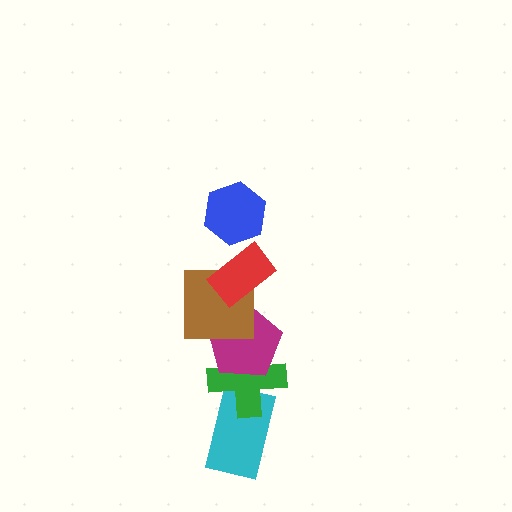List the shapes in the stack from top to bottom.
From top to bottom: the blue hexagon, the red rectangle, the brown square, the magenta pentagon, the green cross, the cyan rectangle.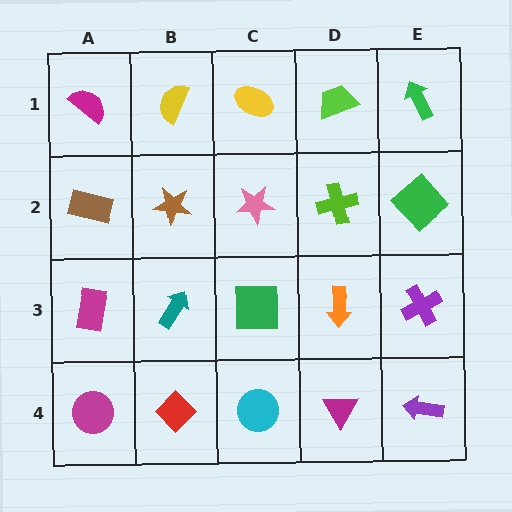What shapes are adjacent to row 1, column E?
A green diamond (row 2, column E), a lime trapezoid (row 1, column D).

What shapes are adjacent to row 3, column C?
A pink star (row 2, column C), a cyan circle (row 4, column C), a teal arrow (row 3, column B), an orange arrow (row 3, column D).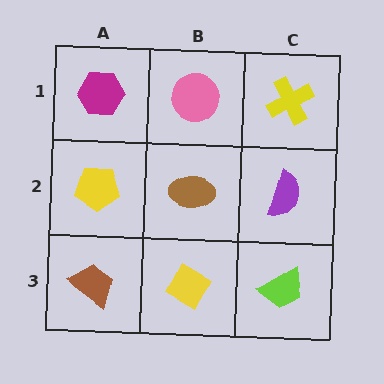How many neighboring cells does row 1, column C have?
2.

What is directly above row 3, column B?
A brown ellipse.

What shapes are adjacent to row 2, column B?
A pink circle (row 1, column B), a yellow diamond (row 3, column B), a yellow pentagon (row 2, column A), a purple semicircle (row 2, column C).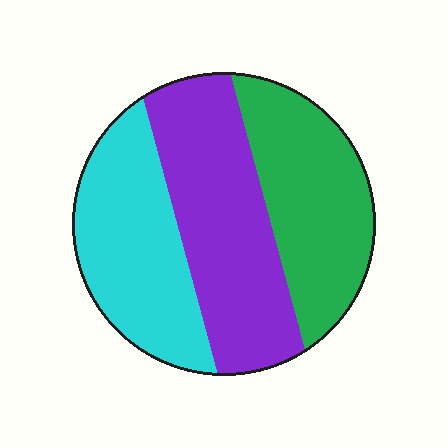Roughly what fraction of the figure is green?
Green takes up about one third (1/3) of the figure.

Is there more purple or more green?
Purple.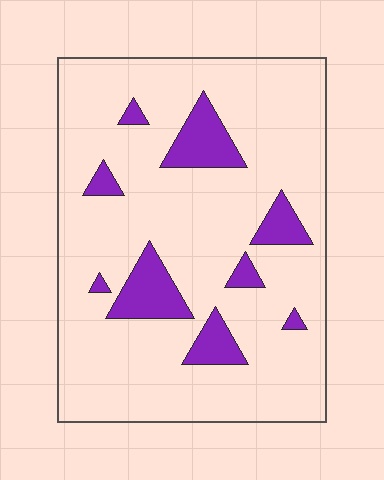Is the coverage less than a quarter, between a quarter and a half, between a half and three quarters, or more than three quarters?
Less than a quarter.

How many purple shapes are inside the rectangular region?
9.